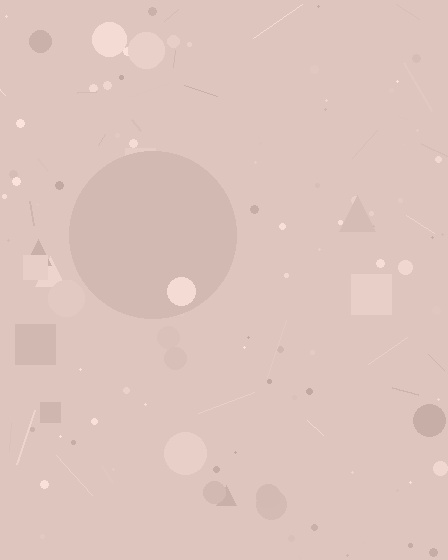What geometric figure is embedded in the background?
A circle is embedded in the background.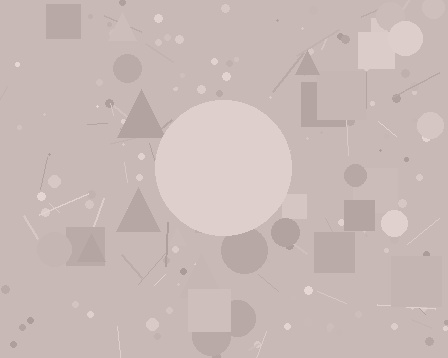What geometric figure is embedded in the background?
A circle is embedded in the background.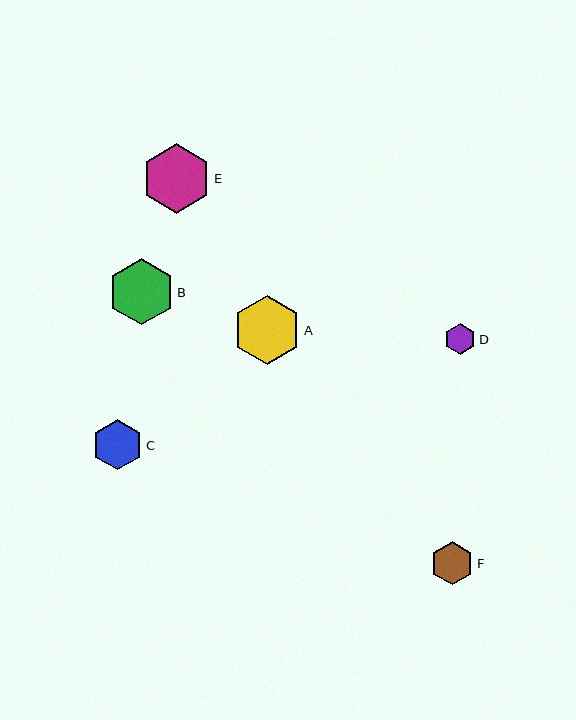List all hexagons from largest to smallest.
From largest to smallest: E, A, B, C, F, D.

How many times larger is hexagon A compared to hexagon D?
Hexagon A is approximately 2.2 times the size of hexagon D.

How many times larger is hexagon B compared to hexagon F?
Hexagon B is approximately 1.5 times the size of hexagon F.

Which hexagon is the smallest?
Hexagon D is the smallest with a size of approximately 31 pixels.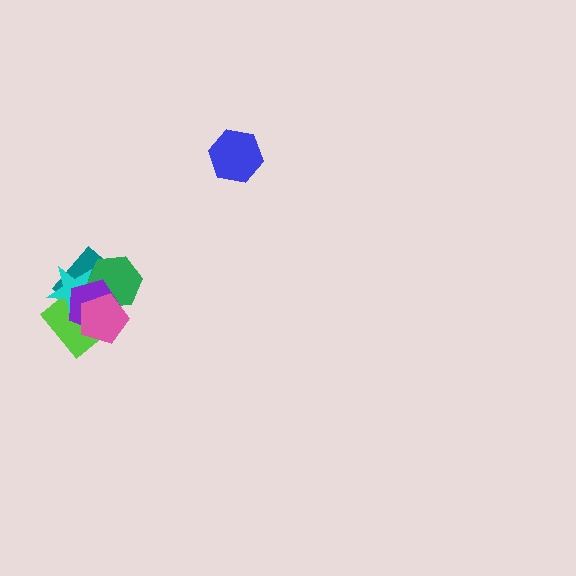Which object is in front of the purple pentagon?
The pink pentagon is in front of the purple pentagon.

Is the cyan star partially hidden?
Yes, it is partially covered by another shape.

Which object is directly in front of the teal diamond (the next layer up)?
The lime diamond is directly in front of the teal diamond.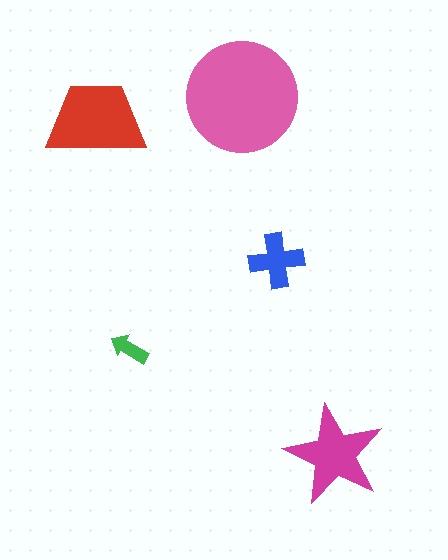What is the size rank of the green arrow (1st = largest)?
5th.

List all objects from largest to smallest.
The pink circle, the red trapezoid, the magenta star, the blue cross, the green arrow.